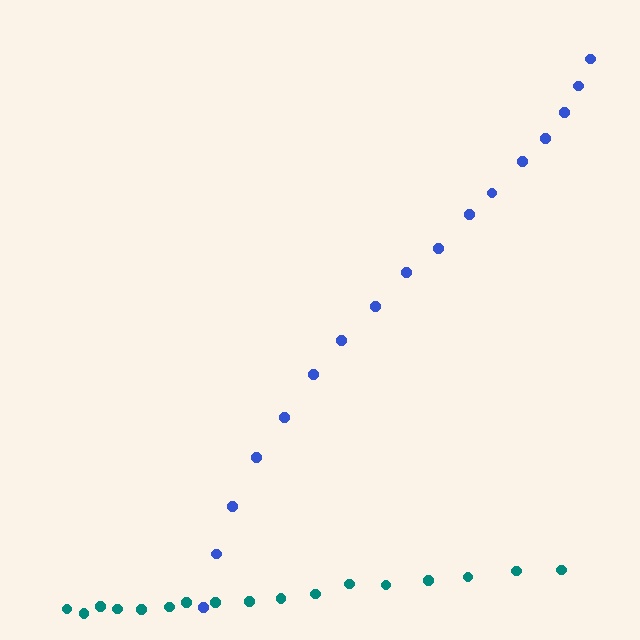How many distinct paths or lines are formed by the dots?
There are 2 distinct paths.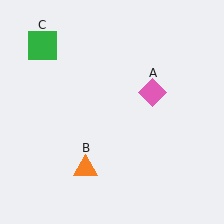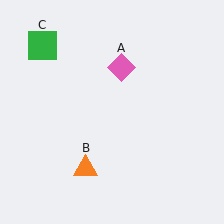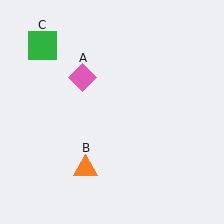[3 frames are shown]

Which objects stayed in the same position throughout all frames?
Orange triangle (object B) and green square (object C) remained stationary.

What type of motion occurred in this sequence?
The pink diamond (object A) rotated counterclockwise around the center of the scene.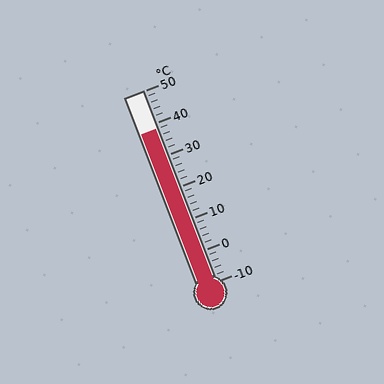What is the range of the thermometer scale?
The thermometer scale ranges from -10°C to 50°C.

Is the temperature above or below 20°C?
The temperature is above 20°C.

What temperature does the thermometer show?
The thermometer shows approximately 38°C.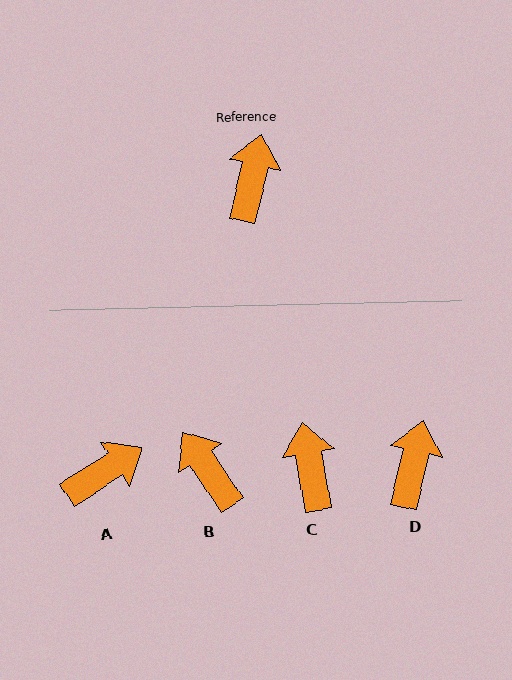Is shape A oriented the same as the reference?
No, it is off by about 44 degrees.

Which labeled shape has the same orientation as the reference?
D.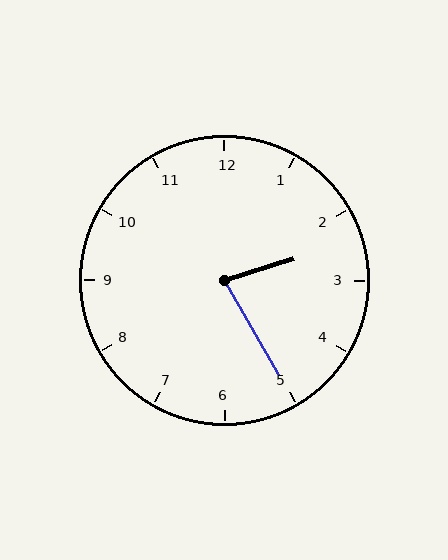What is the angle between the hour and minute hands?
Approximately 78 degrees.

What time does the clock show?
2:25.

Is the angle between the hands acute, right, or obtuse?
It is acute.